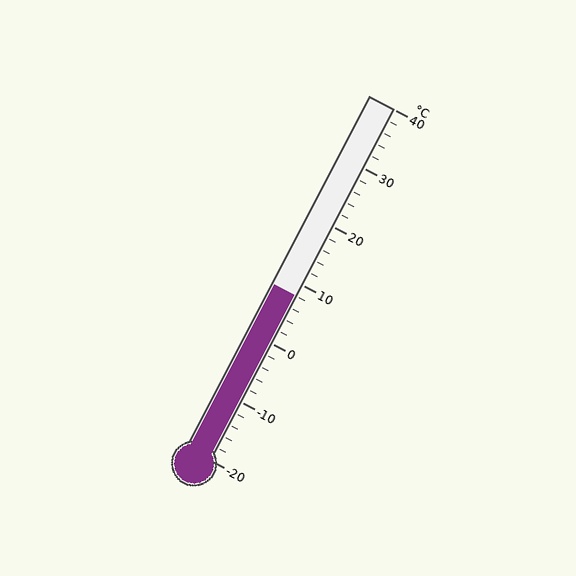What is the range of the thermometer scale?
The thermometer scale ranges from -20°C to 40°C.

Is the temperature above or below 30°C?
The temperature is below 30°C.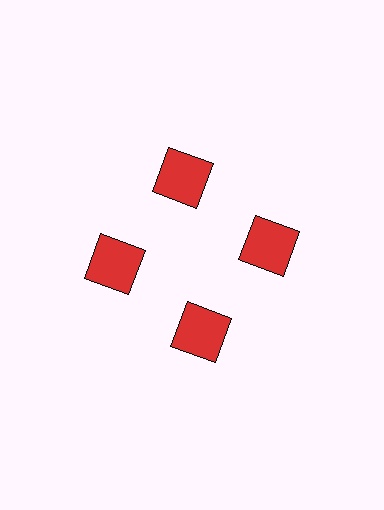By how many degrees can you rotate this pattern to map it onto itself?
The pattern maps onto itself every 90 degrees of rotation.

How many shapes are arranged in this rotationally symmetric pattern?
There are 4 shapes, arranged in 4 groups of 1.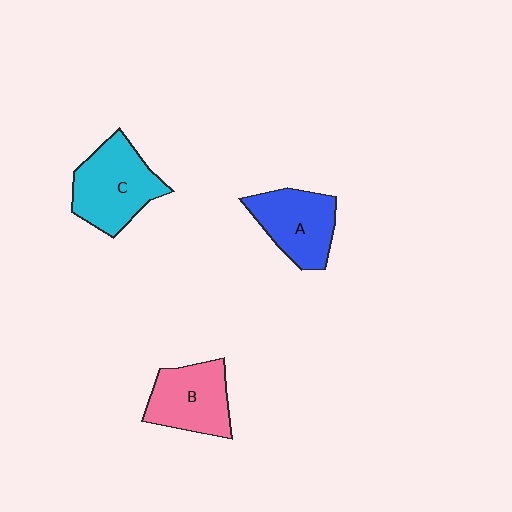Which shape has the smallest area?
Shape B (pink).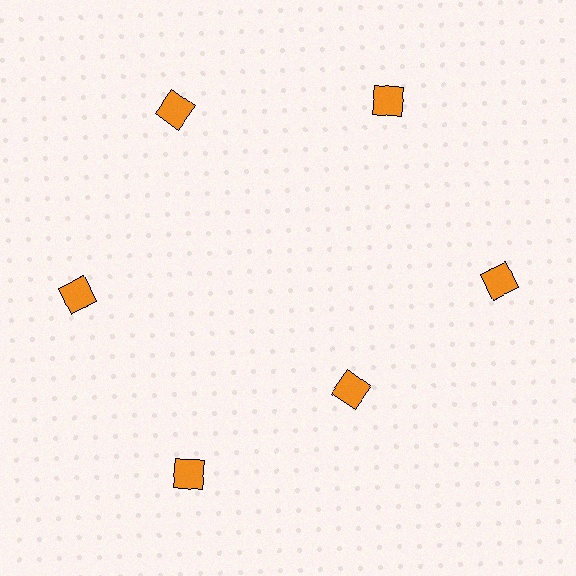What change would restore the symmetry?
The symmetry would be restored by moving it outward, back onto the ring so that all 6 diamonds sit at equal angles and equal distance from the center.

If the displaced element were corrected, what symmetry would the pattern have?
It would have 6-fold rotational symmetry — the pattern would map onto itself every 60 degrees.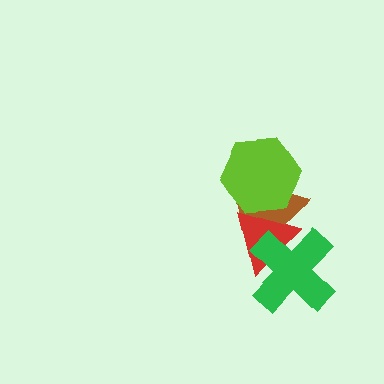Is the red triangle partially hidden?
Yes, it is partially covered by another shape.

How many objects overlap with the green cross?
2 objects overlap with the green cross.